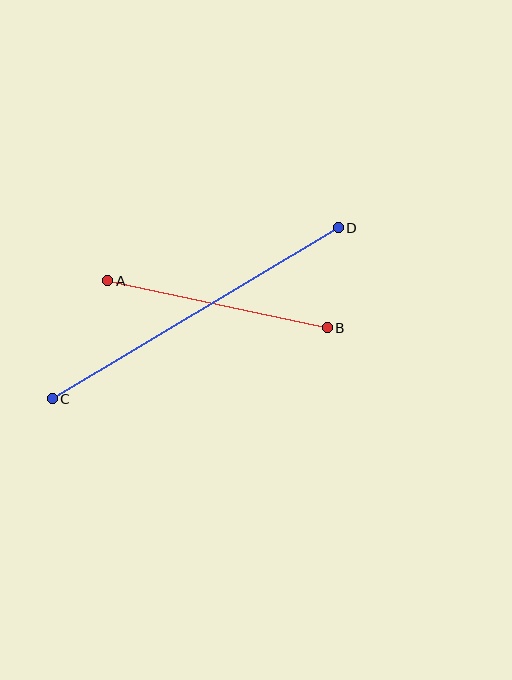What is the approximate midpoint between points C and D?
The midpoint is at approximately (195, 313) pixels.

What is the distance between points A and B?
The distance is approximately 224 pixels.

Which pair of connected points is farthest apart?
Points C and D are farthest apart.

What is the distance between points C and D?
The distance is approximately 333 pixels.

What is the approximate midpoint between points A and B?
The midpoint is at approximately (217, 304) pixels.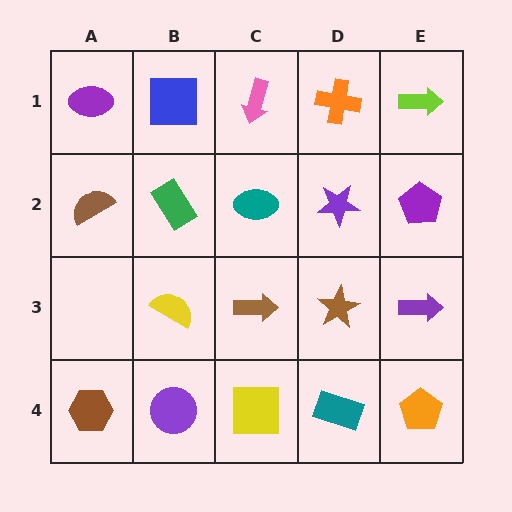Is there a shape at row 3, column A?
No, that cell is empty.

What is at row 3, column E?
A purple arrow.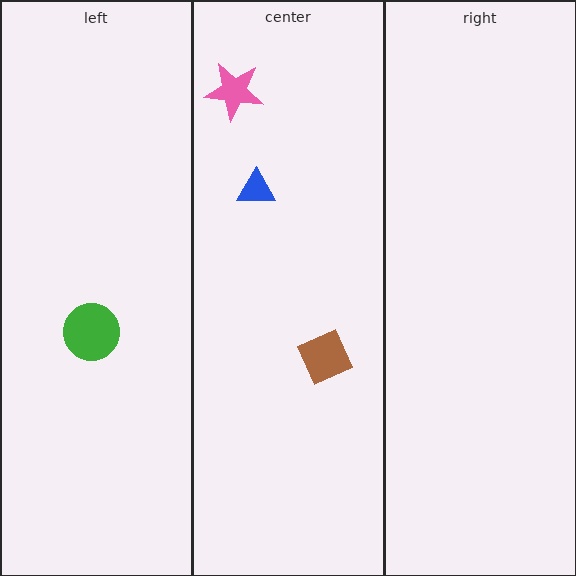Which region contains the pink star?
The center region.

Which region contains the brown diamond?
The center region.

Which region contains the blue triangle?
The center region.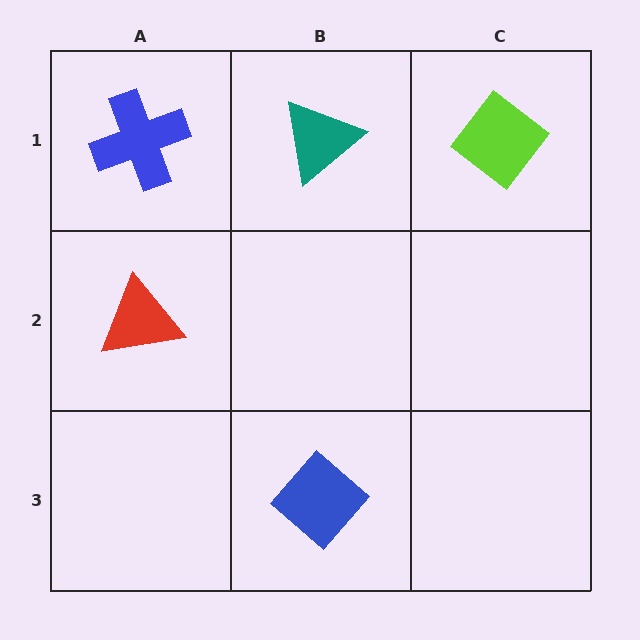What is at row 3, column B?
A blue diamond.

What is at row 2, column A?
A red triangle.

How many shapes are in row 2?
1 shape.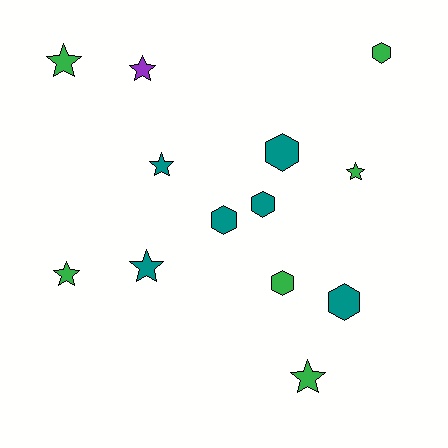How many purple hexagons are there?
There are no purple hexagons.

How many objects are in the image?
There are 13 objects.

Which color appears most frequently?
Teal, with 6 objects.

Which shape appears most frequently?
Star, with 7 objects.